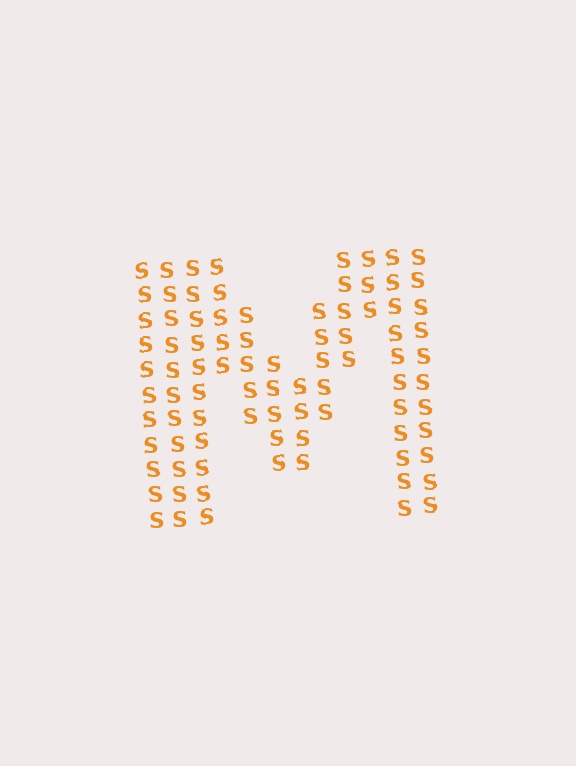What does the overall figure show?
The overall figure shows the letter M.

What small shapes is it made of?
It is made of small letter S's.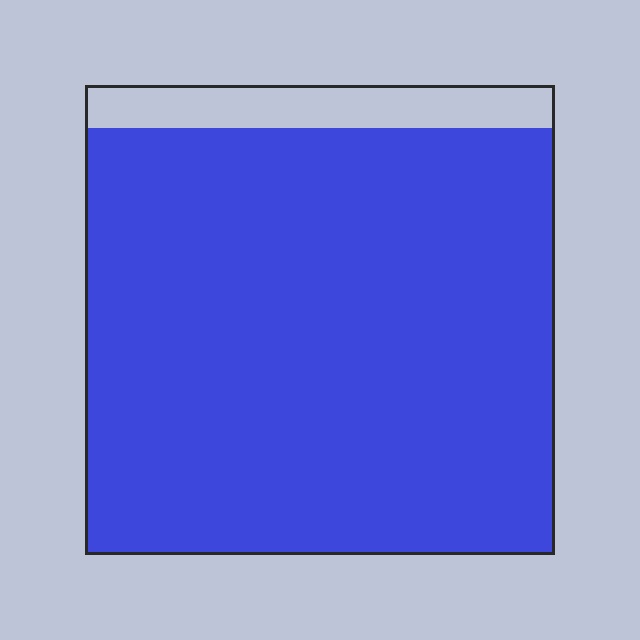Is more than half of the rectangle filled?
Yes.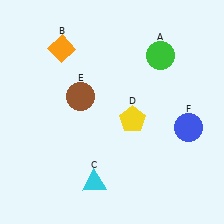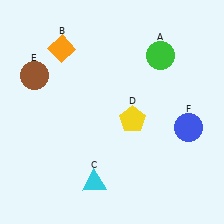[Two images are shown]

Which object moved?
The brown circle (E) moved left.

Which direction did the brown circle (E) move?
The brown circle (E) moved left.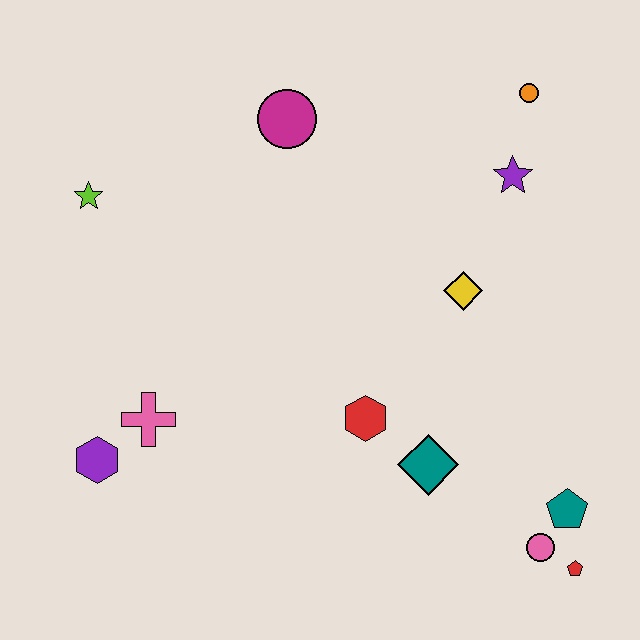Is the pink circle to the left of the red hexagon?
No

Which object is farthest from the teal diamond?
The lime star is farthest from the teal diamond.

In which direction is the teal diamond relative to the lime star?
The teal diamond is to the right of the lime star.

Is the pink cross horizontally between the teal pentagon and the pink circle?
No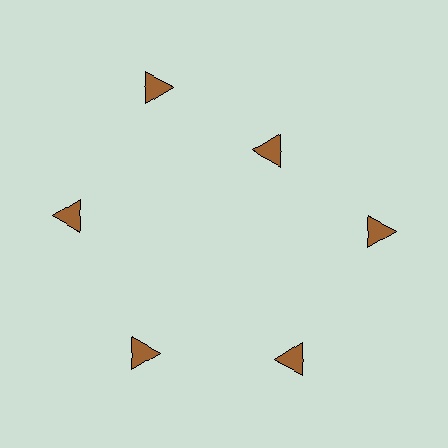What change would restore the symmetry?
The symmetry would be restored by moving it outward, back onto the ring so that all 6 triangles sit at equal angles and equal distance from the center.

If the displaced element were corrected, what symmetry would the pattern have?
It would have 6-fold rotational symmetry — the pattern would map onto itself every 60 degrees.